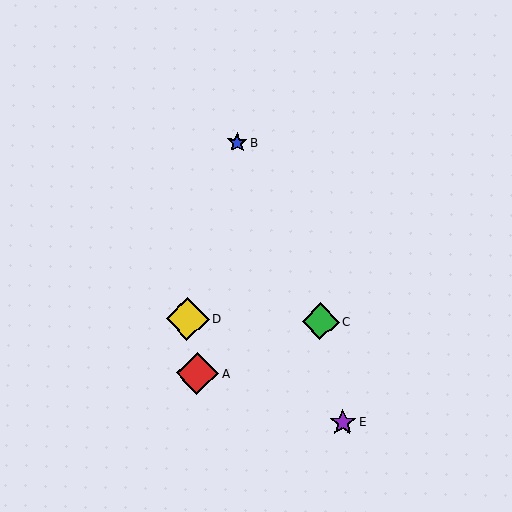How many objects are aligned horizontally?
2 objects (C, D) are aligned horizontally.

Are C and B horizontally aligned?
No, C is at y≈321 and B is at y≈142.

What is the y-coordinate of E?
Object E is at y≈422.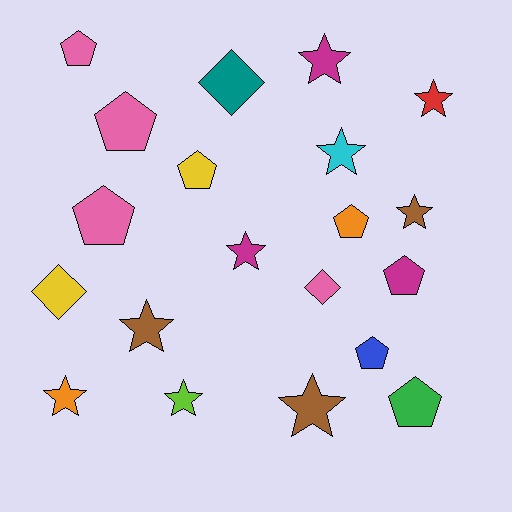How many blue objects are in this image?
There is 1 blue object.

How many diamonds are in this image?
There are 3 diamonds.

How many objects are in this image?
There are 20 objects.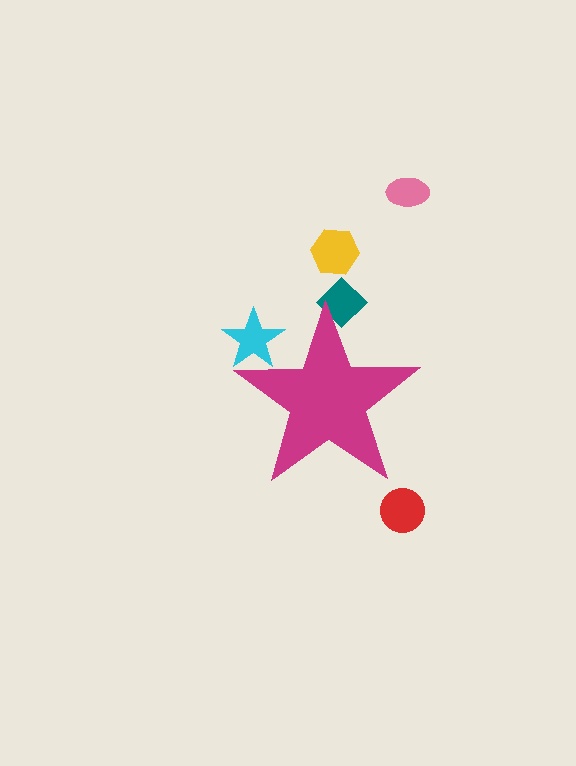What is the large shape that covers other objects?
A magenta star.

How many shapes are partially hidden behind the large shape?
2 shapes are partially hidden.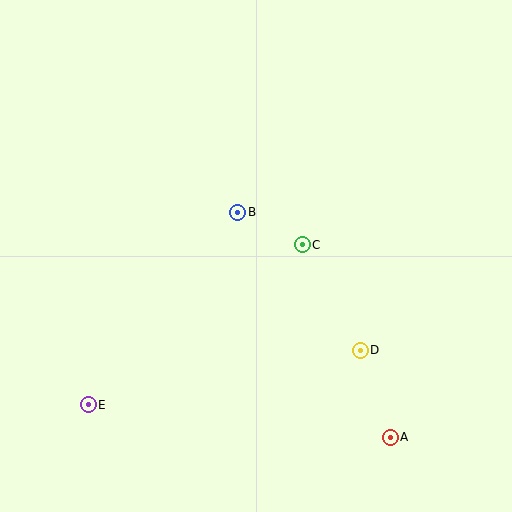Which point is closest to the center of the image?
Point B at (238, 212) is closest to the center.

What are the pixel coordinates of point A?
Point A is at (390, 437).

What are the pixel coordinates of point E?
Point E is at (88, 405).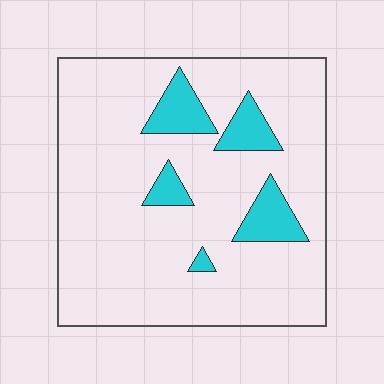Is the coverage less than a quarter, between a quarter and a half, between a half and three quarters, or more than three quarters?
Less than a quarter.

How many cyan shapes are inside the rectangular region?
5.